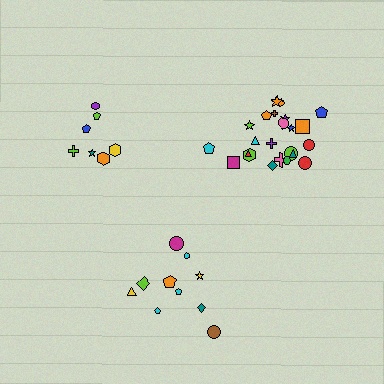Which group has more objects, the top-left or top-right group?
The top-right group.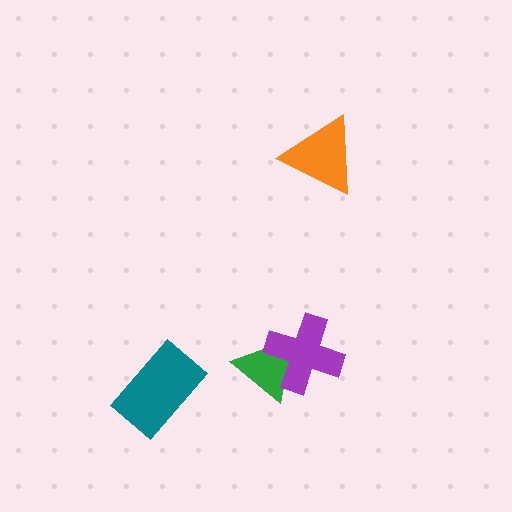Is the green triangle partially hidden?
Yes, it is partially covered by another shape.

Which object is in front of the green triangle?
The purple cross is in front of the green triangle.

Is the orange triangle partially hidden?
No, no other shape covers it.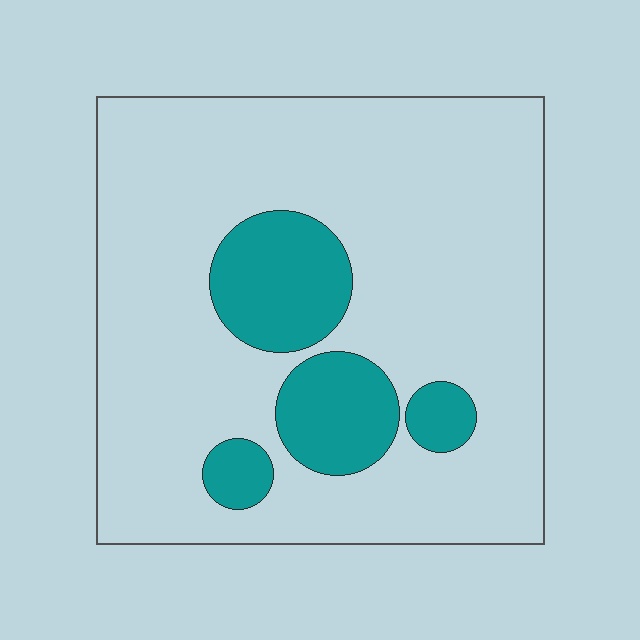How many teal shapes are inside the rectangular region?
4.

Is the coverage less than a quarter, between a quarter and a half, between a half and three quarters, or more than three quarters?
Less than a quarter.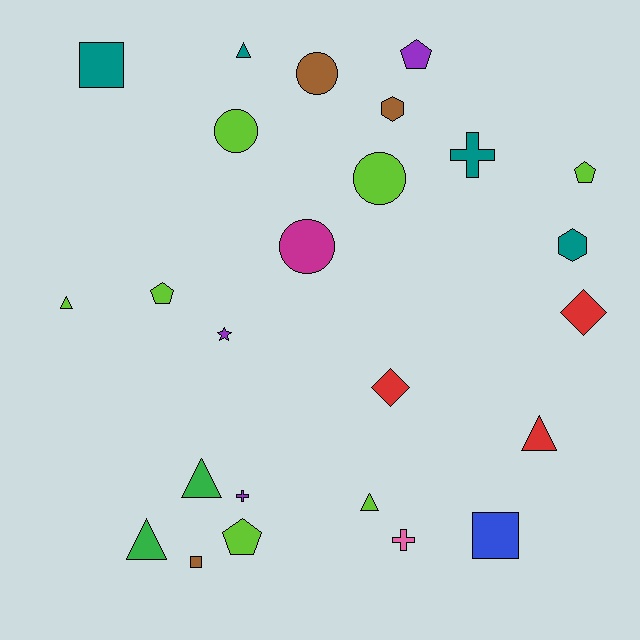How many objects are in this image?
There are 25 objects.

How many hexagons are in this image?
There are 2 hexagons.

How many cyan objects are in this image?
There are no cyan objects.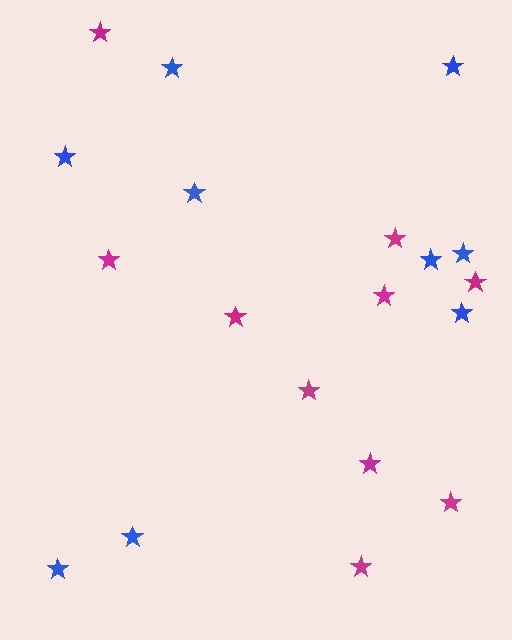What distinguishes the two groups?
There are 2 groups: one group of blue stars (9) and one group of magenta stars (10).